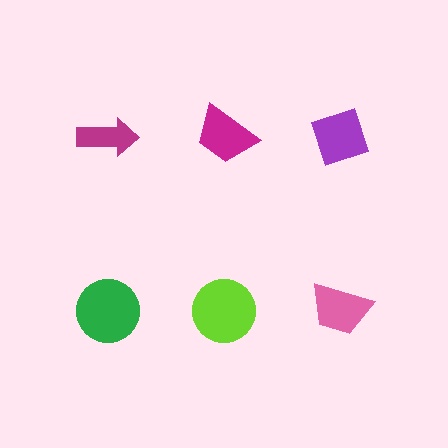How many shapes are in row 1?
3 shapes.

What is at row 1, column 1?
A magenta arrow.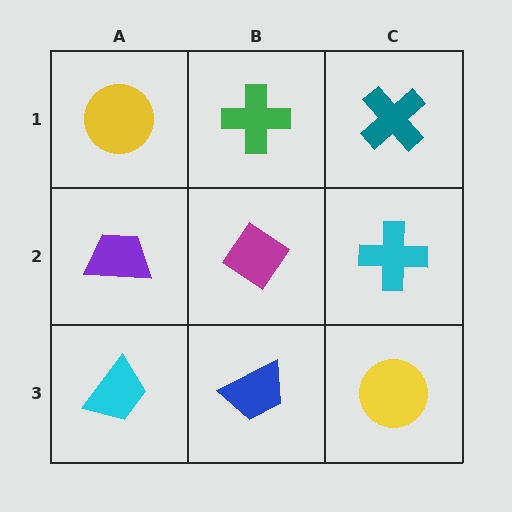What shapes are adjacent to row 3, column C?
A cyan cross (row 2, column C), a blue trapezoid (row 3, column B).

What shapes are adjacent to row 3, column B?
A magenta diamond (row 2, column B), a cyan trapezoid (row 3, column A), a yellow circle (row 3, column C).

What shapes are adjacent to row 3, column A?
A purple trapezoid (row 2, column A), a blue trapezoid (row 3, column B).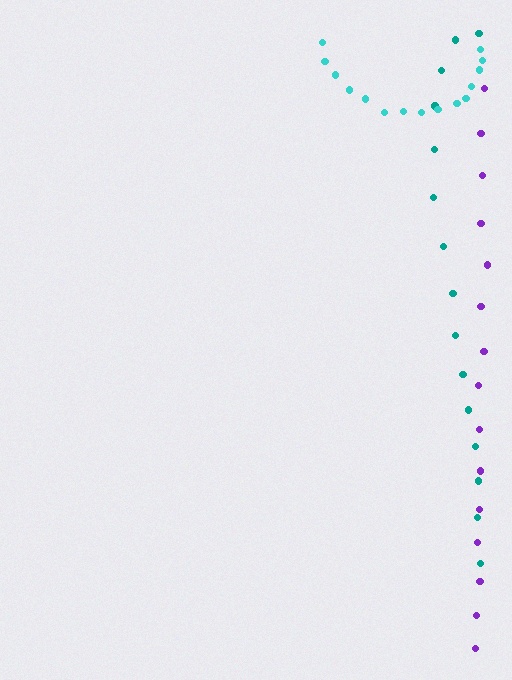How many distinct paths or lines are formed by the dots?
There are 3 distinct paths.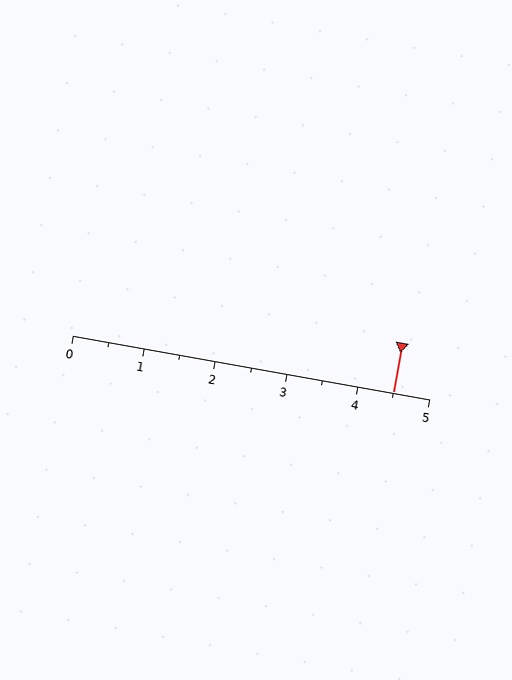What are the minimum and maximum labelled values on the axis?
The axis runs from 0 to 5.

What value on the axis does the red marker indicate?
The marker indicates approximately 4.5.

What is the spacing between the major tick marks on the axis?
The major ticks are spaced 1 apart.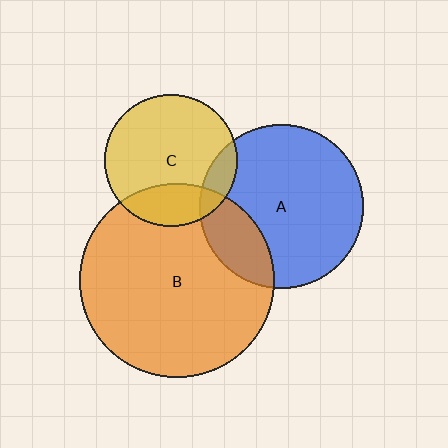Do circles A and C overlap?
Yes.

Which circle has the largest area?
Circle B (orange).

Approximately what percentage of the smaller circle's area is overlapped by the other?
Approximately 10%.